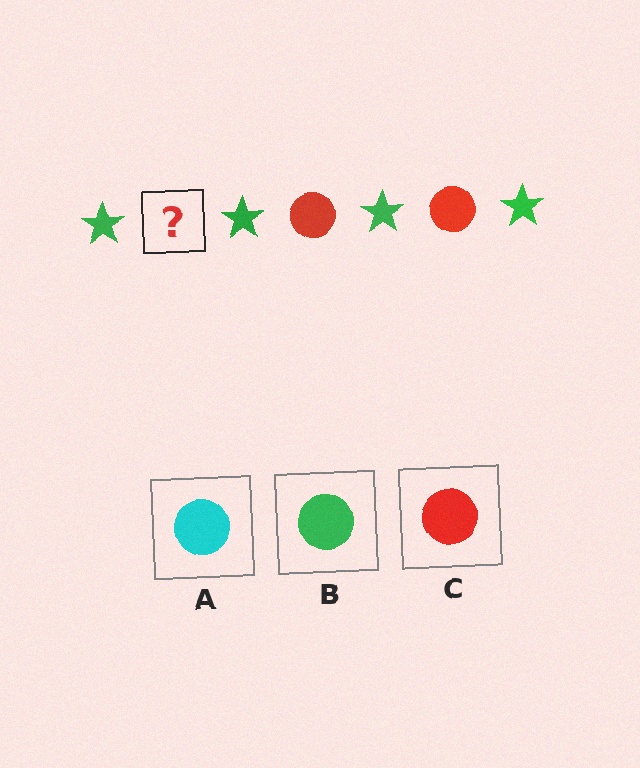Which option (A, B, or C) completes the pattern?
C.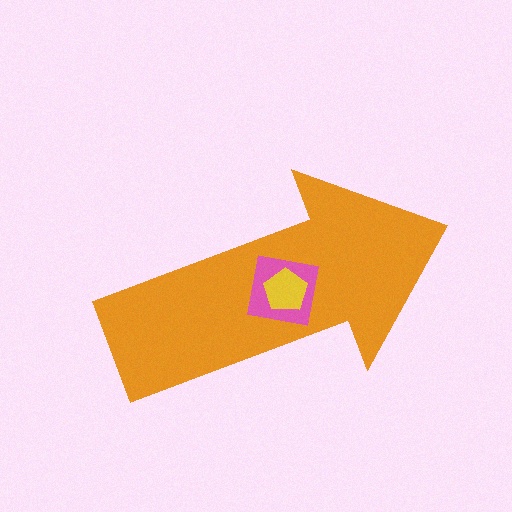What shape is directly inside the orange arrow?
The pink square.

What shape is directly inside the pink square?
The yellow pentagon.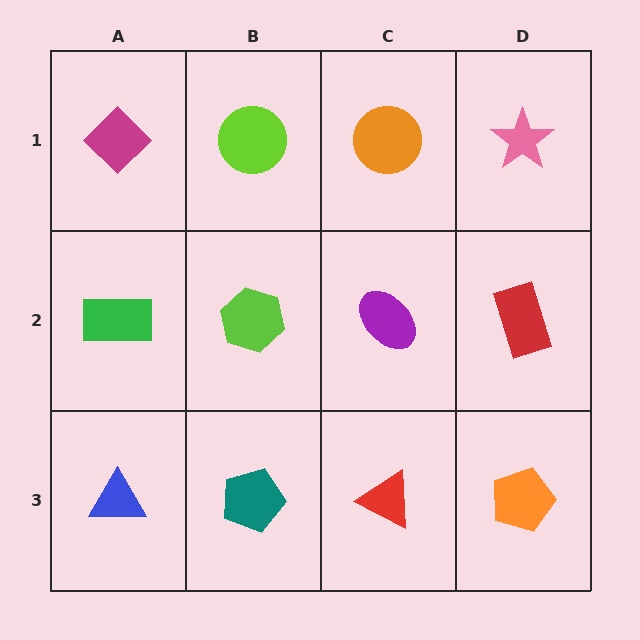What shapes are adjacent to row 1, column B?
A lime hexagon (row 2, column B), a magenta diamond (row 1, column A), an orange circle (row 1, column C).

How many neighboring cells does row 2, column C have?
4.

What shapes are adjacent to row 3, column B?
A lime hexagon (row 2, column B), a blue triangle (row 3, column A), a red triangle (row 3, column C).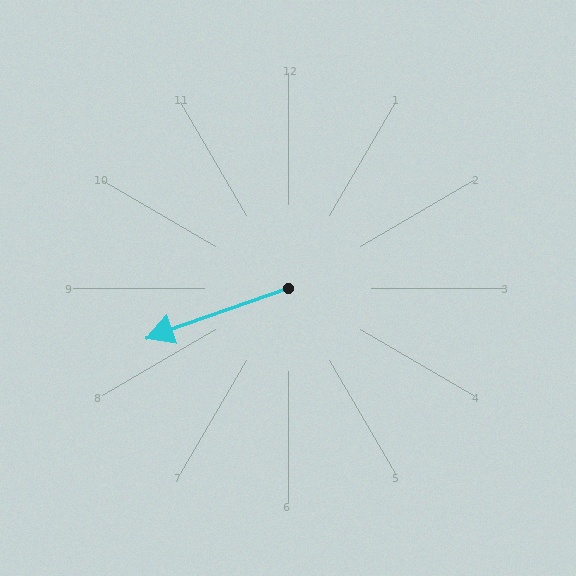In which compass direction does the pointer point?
West.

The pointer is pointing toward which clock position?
Roughly 8 o'clock.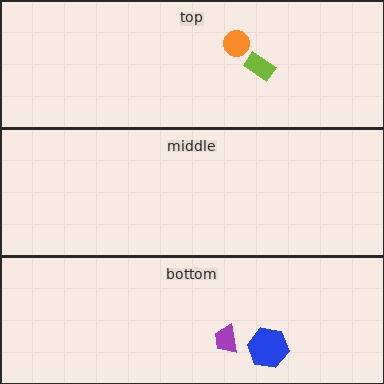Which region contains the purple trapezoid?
The bottom region.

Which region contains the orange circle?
The top region.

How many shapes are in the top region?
2.